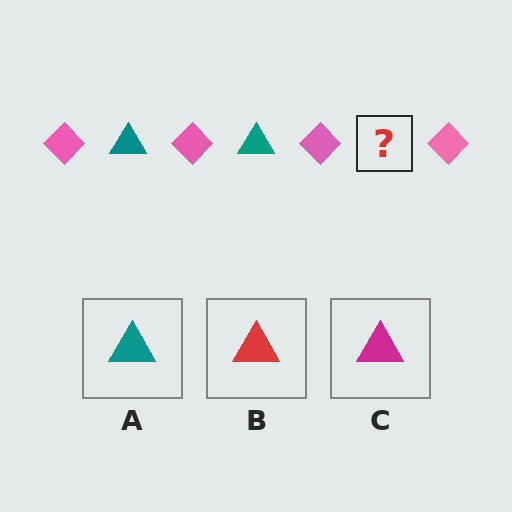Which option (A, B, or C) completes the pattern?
A.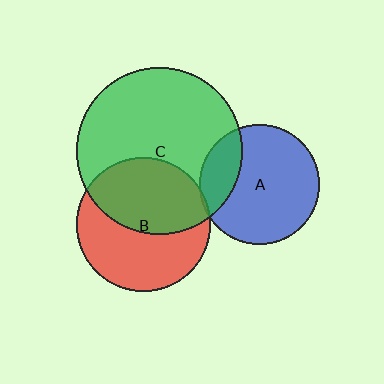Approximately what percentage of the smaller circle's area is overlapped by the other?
Approximately 20%.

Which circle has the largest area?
Circle C (green).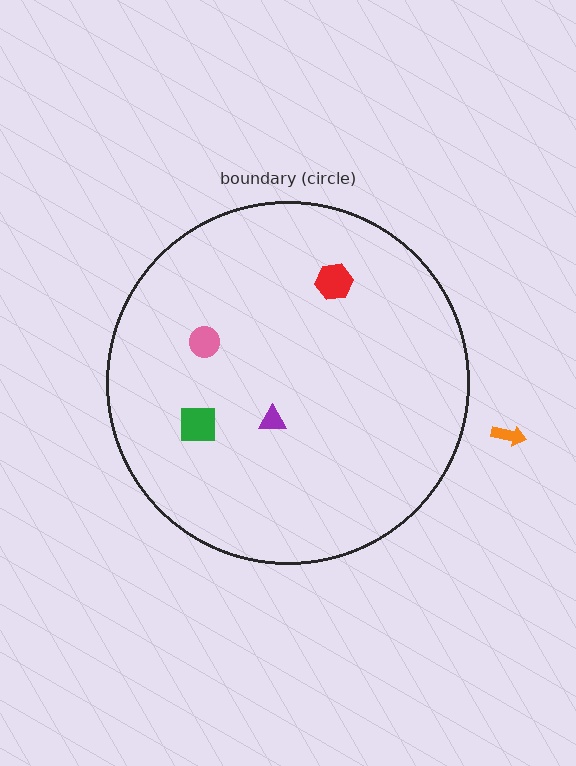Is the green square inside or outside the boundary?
Inside.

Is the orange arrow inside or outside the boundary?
Outside.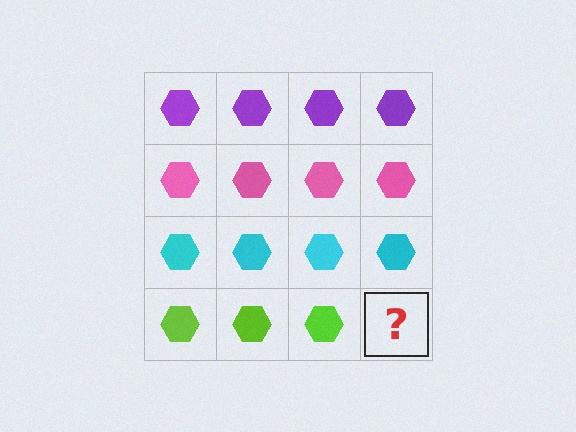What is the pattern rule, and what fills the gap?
The rule is that each row has a consistent color. The gap should be filled with a lime hexagon.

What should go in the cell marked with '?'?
The missing cell should contain a lime hexagon.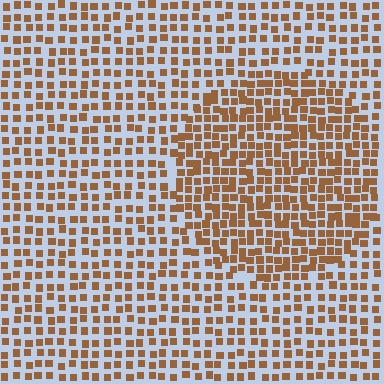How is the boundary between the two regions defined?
The boundary is defined by a change in element density (approximately 1.6x ratio). All elements are the same color, size, and shape.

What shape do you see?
I see a circle.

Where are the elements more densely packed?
The elements are more densely packed inside the circle boundary.